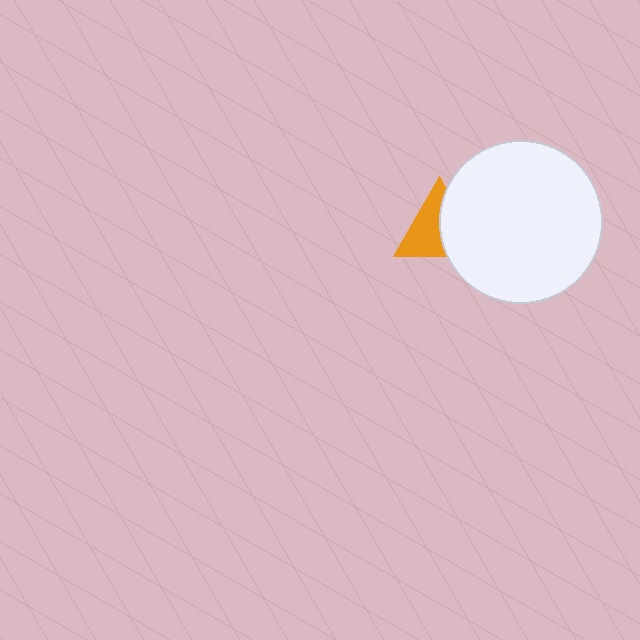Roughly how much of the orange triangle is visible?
About half of it is visible (roughly 55%).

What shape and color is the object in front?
The object in front is a white circle.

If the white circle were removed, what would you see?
You would see the complete orange triangle.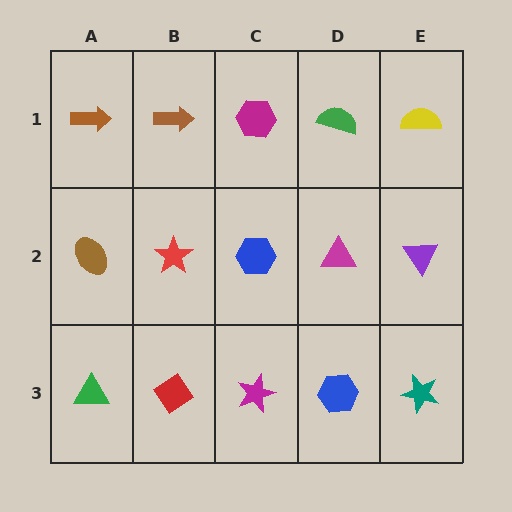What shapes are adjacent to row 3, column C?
A blue hexagon (row 2, column C), a red diamond (row 3, column B), a blue hexagon (row 3, column D).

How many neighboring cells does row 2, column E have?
3.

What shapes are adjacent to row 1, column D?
A magenta triangle (row 2, column D), a magenta hexagon (row 1, column C), a yellow semicircle (row 1, column E).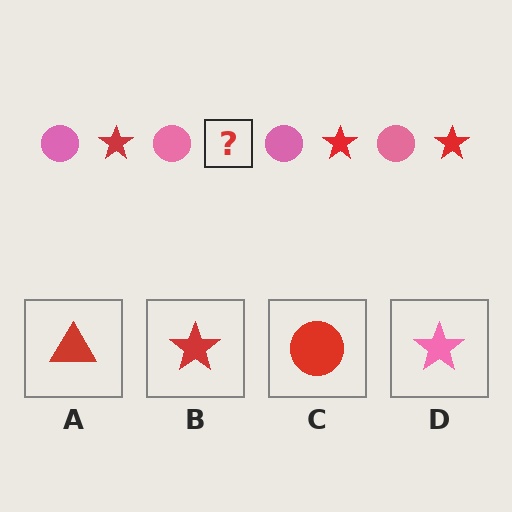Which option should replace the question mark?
Option B.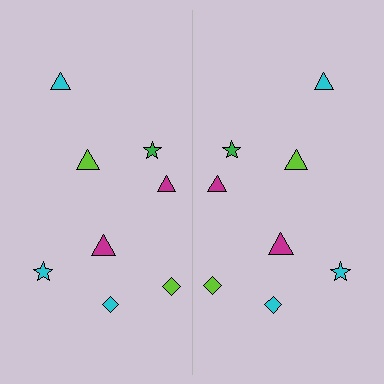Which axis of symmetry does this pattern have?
The pattern has a vertical axis of symmetry running through the center of the image.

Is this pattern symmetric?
Yes, this pattern has bilateral (reflection) symmetry.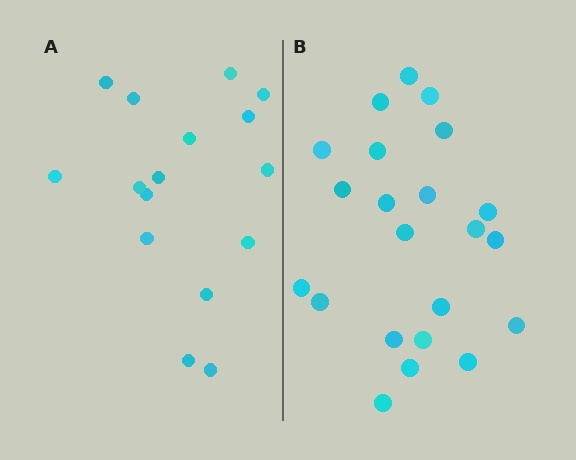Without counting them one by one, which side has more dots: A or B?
Region B (the right region) has more dots.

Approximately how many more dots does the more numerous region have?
Region B has about 6 more dots than region A.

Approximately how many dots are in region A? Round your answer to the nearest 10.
About 20 dots. (The exact count is 16, which rounds to 20.)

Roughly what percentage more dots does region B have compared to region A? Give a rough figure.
About 40% more.